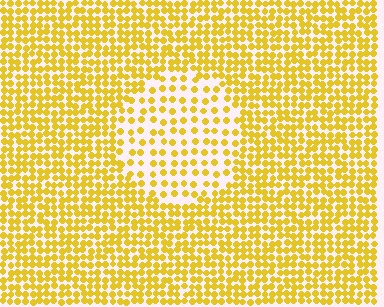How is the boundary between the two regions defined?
The boundary is defined by a change in element density (approximately 2.1x ratio). All elements are the same color, size, and shape.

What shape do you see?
I see a circle.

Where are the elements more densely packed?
The elements are more densely packed outside the circle boundary.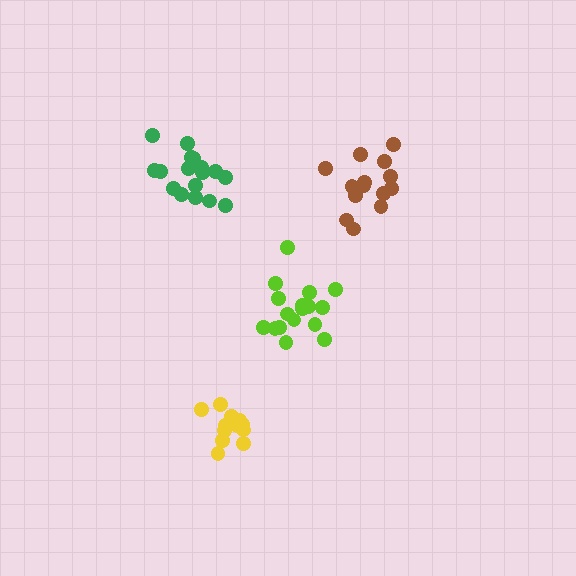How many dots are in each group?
Group 1: 17 dots, Group 2: 17 dots, Group 3: 14 dots, Group 4: 12 dots (60 total).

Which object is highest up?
The green cluster is topmost.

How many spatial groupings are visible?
There are 4 spatial groupings.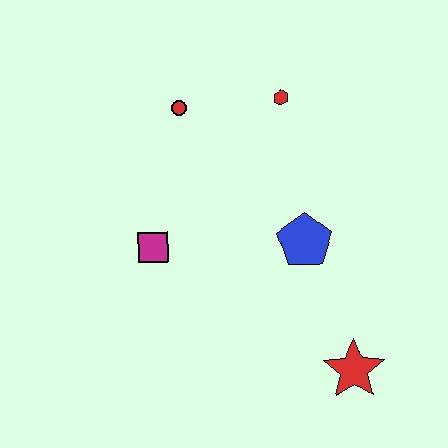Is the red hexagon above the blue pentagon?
Yes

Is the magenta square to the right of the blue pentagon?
No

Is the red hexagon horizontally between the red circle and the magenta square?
No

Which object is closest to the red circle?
The red hexagon is closest to the red circle.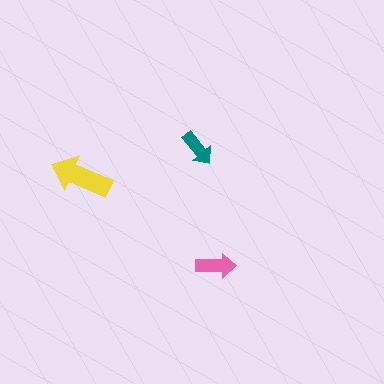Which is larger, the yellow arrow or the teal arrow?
The yellow one.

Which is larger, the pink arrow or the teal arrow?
The pink one.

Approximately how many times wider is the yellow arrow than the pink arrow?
About 1.5 times wider.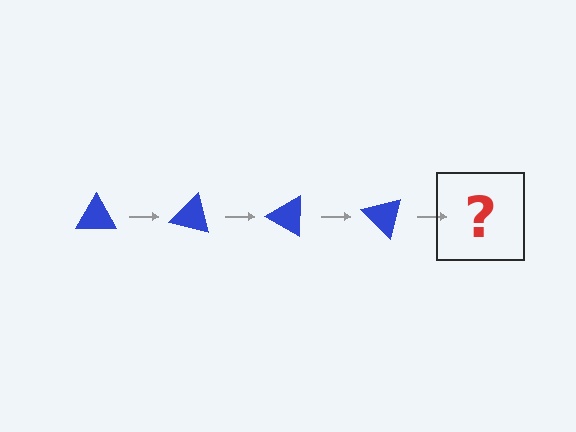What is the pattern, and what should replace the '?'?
The pattern is that the triangle rotates 15 degrees each step. The '?' should be a blue triangle rotated 60 degrees.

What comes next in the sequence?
The next element should be a blue triangle rotated 60 degrees.